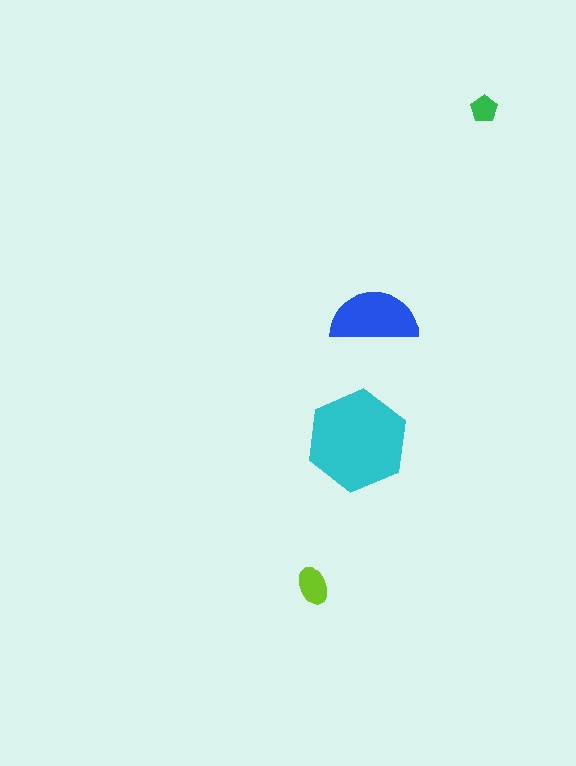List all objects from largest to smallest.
The cyan hexagon, the blue semicircle, the lime ellipse, the green pentagon.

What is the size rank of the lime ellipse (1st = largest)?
3rd.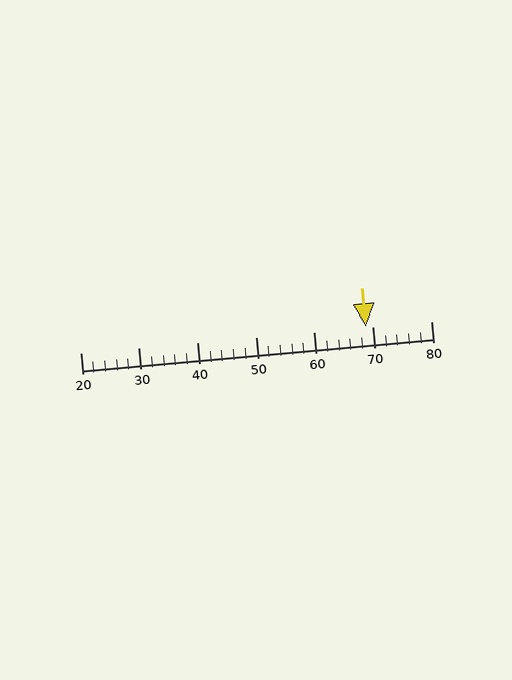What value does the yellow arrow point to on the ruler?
The yellow arrow points to approximately 69.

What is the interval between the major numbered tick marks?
The major tick marks are spaced 10 units apart.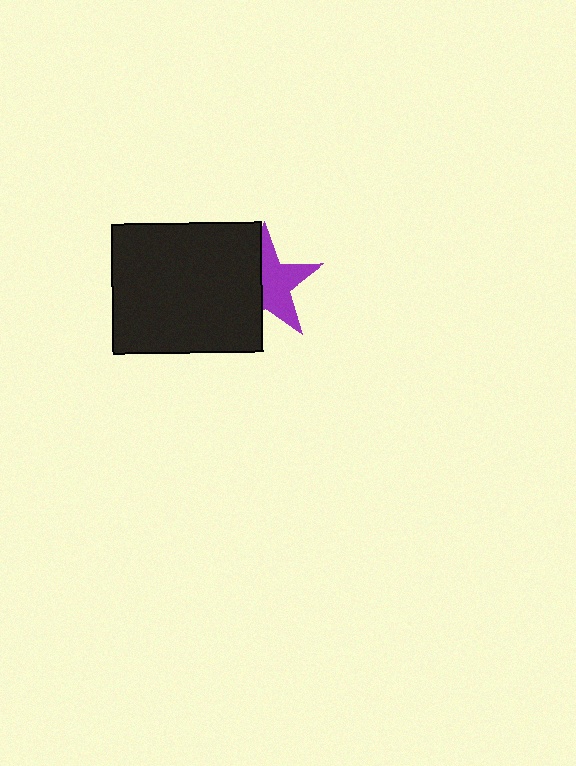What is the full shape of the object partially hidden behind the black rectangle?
The partially hidden object is a purple star.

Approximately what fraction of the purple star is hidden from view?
Roughly 45% of the purple star is hidden behind the black rectangle.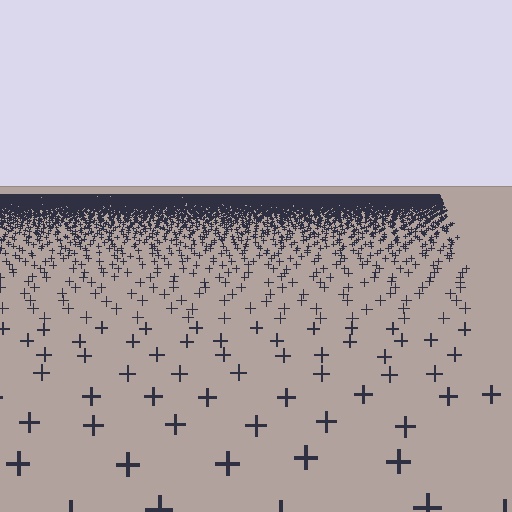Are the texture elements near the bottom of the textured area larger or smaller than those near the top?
Larger. Near the bottom, elements are closer to the viewer and appear at a bigger on-screen size.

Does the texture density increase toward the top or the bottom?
Density increases toward the top.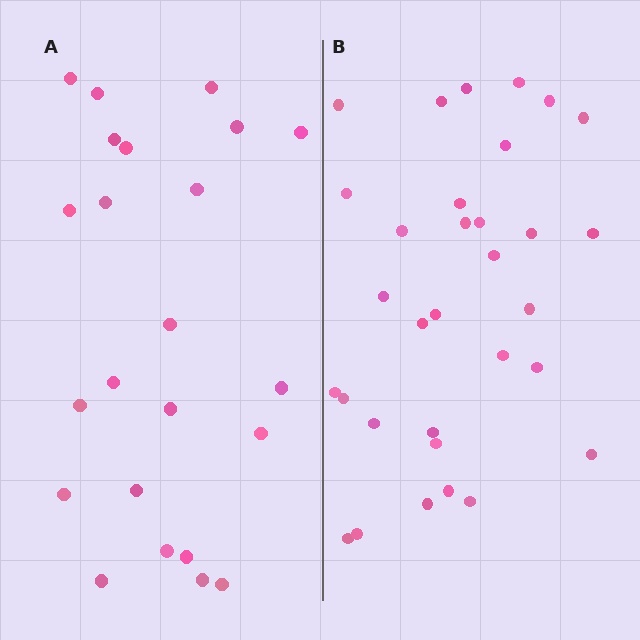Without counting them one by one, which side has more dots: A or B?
Region B (the right region) has more dots.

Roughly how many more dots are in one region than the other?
Region B has roughly 8 or so more dots than region A.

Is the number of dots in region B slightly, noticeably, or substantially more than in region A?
Region B has noticeably more, but not dramatically so. The ratio is roughly 1.4 to 1.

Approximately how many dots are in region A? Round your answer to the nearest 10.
About 20 dots. (The exact count is 23, which rounds to 20.)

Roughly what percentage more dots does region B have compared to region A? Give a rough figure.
About 40% more.